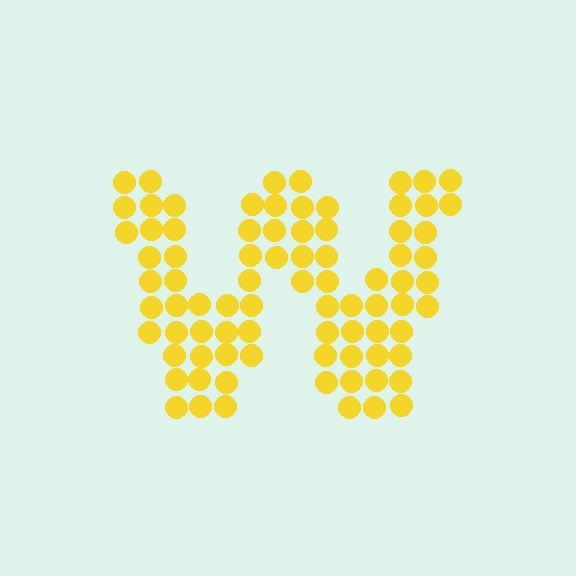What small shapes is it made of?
It is made of small circles.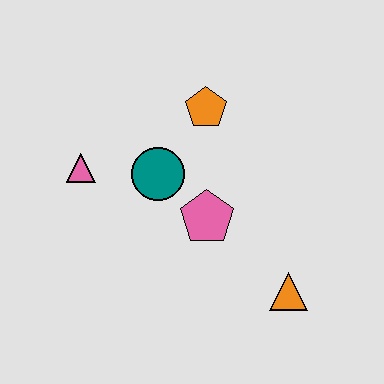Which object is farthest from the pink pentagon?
The pink triangle is farthest from the pink pentagon.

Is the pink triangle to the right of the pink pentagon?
No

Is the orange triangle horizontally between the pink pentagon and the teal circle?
No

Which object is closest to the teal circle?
The pink pentagon is closest to the teal circle.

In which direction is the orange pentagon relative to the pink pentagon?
The orange pentagon is above the pink pentagon.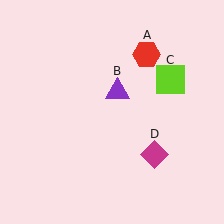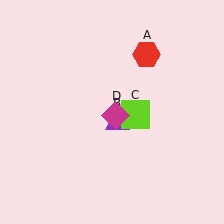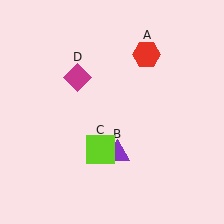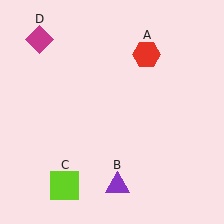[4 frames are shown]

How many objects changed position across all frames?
3 objects changed position: purple triangle (object B), lime square (object C), magenta diamond (object D).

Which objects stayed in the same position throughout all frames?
Red hexagon (object A) remained stationary.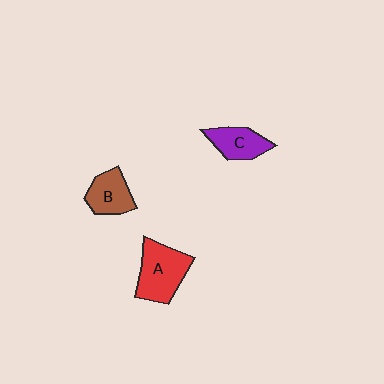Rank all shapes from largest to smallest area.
From largest to smallest: A (red), B (brown), C (purple).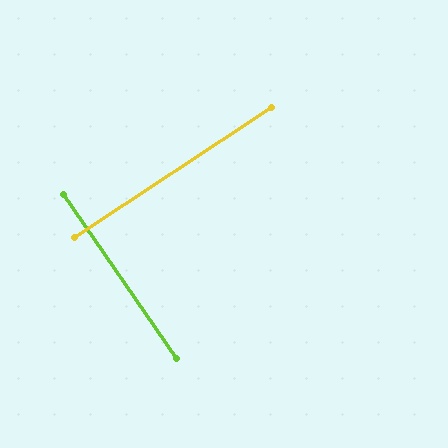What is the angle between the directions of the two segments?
Approximately 89 degrees.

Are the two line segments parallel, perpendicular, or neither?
Perpendicular — they meet at approximately 89°.